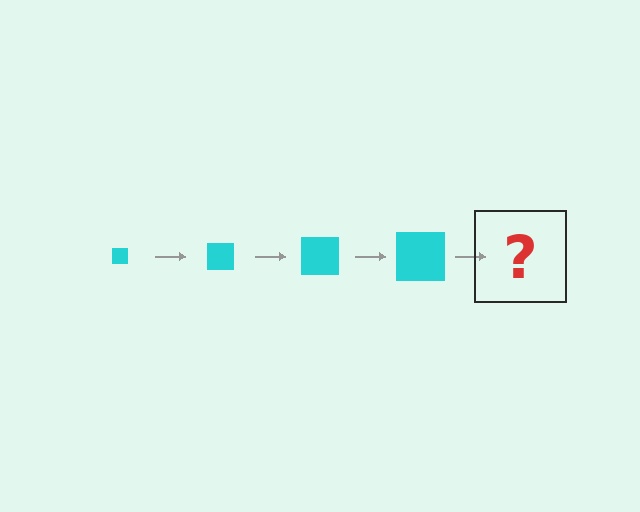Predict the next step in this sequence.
The next step is a cyan square, larger than the previous one.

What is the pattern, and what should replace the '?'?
The pattern is that the square gets progressively larger each step. The '?' should be a cyan square, larger than the previous one.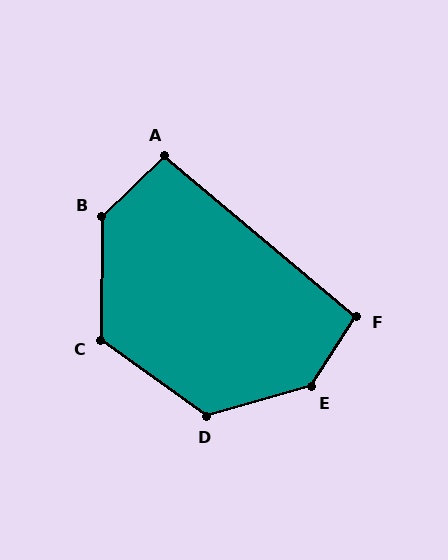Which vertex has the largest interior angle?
E, at approximately 139 degrees.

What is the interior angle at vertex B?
Approximately 135 degrees (obtuse).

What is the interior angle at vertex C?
Approximately 125 degrees (obtuse).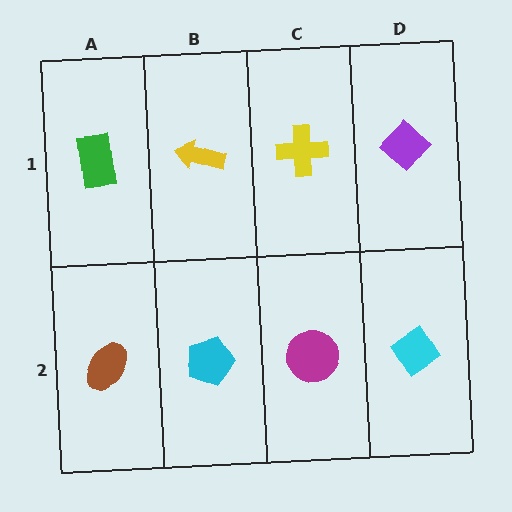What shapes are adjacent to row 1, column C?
A magenta circle (row 2, column C), a yellow arrow (row 1, column B), a purple diamond (row 1, column D).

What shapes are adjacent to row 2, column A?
A green rectangle (row 1, column A), a cyan pentagon (row 2, column B).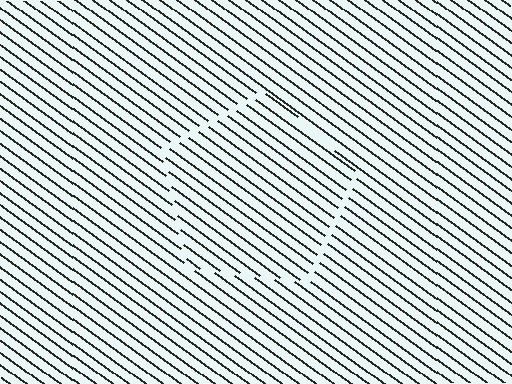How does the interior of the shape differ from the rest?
The interior of the shape contains the same grating, shifted by half a period — the contour is defined by the phase discontinuity where line-ends from the inner and outer gratings abut.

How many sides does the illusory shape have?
5 sides — the line-ends trace a pentagon.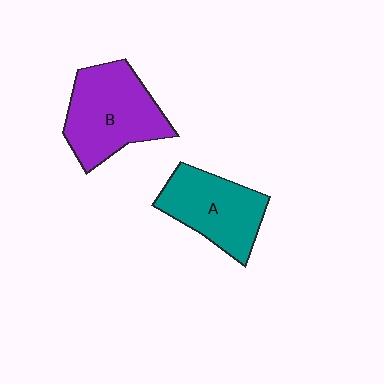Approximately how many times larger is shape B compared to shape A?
Approximately 1.2 times.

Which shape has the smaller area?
Shape A (teal).